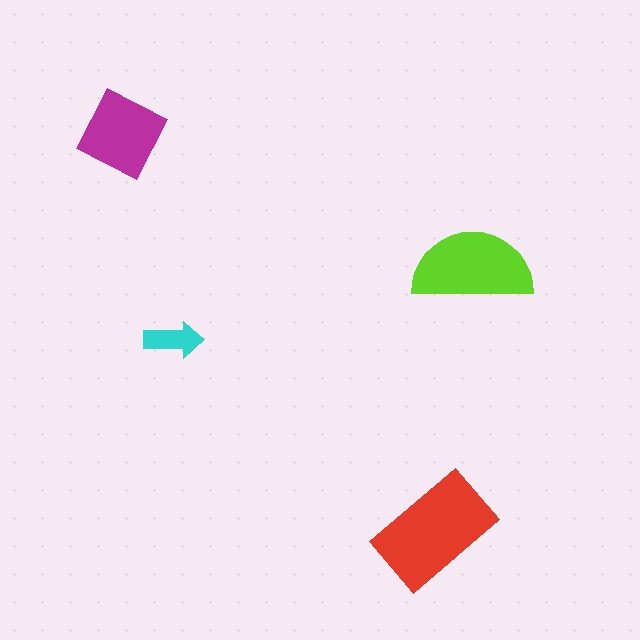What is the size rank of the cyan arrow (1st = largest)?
4th.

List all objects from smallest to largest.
The cyan arrow, the magenta diamond, the lime semicircle, the red rectangle.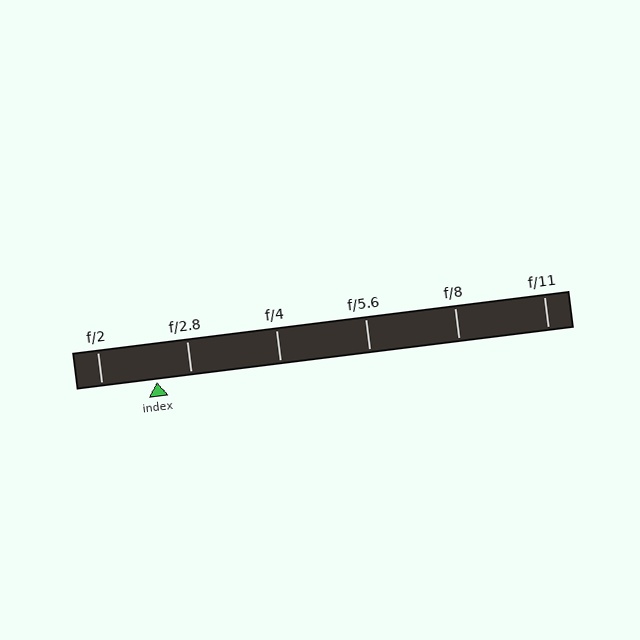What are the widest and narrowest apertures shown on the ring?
The widest aperture shown is f/2 and the narrowest is f/11.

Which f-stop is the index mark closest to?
The index mark is closest to f/2.8.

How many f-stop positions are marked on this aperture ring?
There are 6 f-stop positions marked.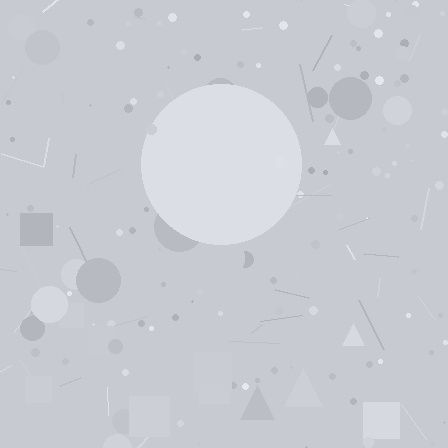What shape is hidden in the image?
A circle is hidden in the image.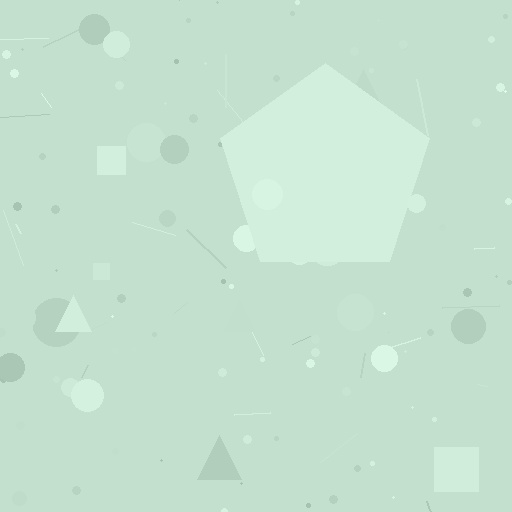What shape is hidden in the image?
A pentagon is hidden in the image.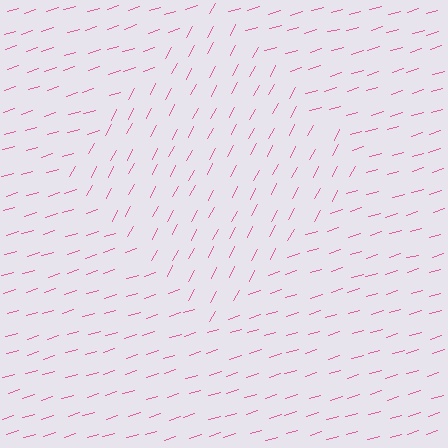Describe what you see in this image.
The image is filled with small pink line segments. A diamond region in the image has lines oriented differently from the surrounding lines, creating a visible texture boundary.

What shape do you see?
I see a diamond.